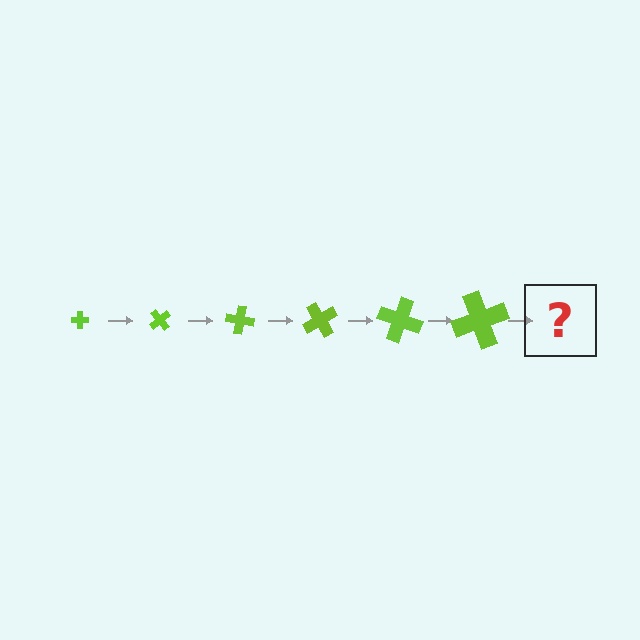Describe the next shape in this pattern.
It should be a cross, larger than the previous one and rotated 300 degrees from the start.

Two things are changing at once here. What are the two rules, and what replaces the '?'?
The two rules are that the cross grows larger each step and it rotates 50 degrees each step. The '?' should be a cross, larger than the previous one and rotated 300 degrees from the start.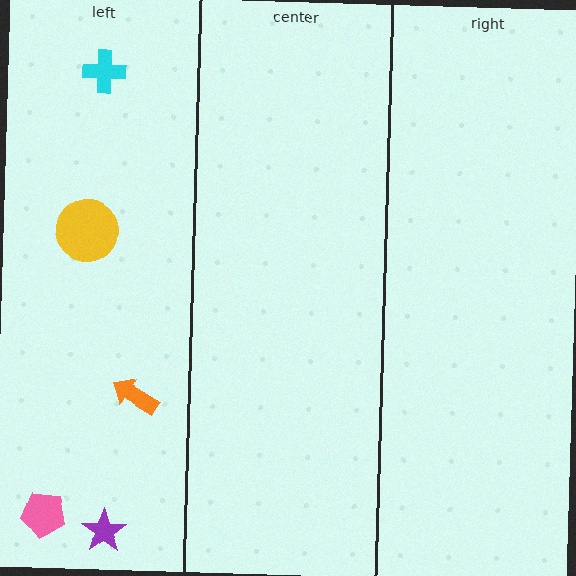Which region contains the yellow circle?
The left region.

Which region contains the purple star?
The left region.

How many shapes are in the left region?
5.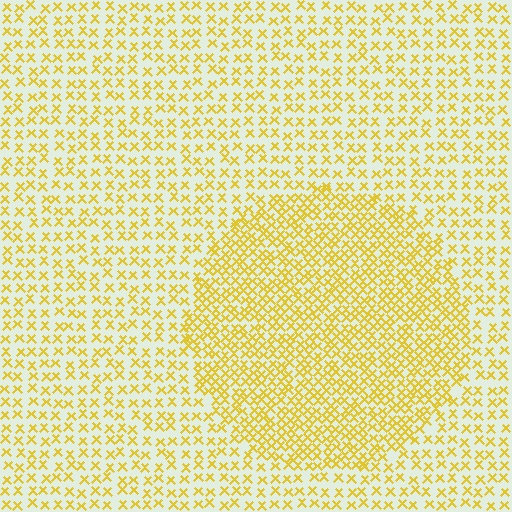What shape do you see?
I see a circle.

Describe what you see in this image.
The image contains small yellow elements arranged at two different densities. A circle-shaped region is visible where the elements are more densely packed than the surrounding area.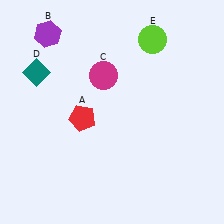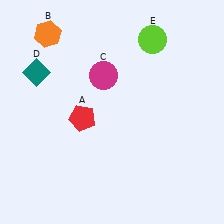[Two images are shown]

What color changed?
The hexagon (B) changed from purple in Image 1 to orange in Image 2.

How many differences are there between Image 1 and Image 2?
There is 1 difference between the two images.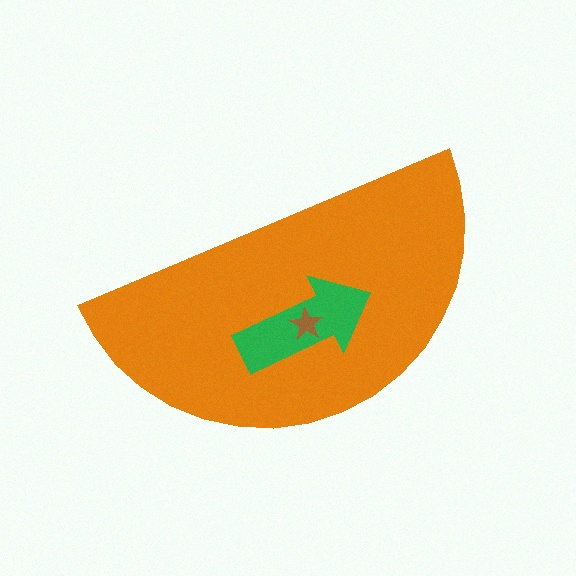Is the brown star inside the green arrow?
Yes.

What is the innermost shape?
The brown star.